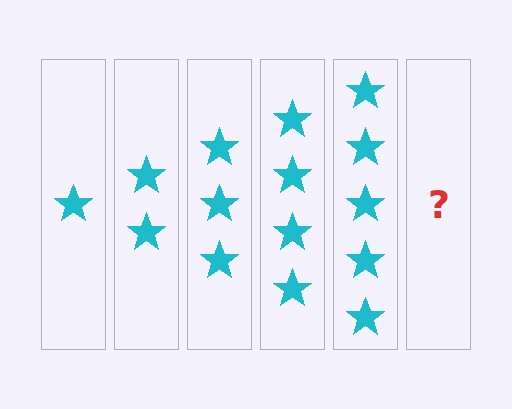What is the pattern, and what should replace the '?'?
The pattern is that each step adds one more star. The '?' should be 6 stars.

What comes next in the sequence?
The next element should be 6 stars.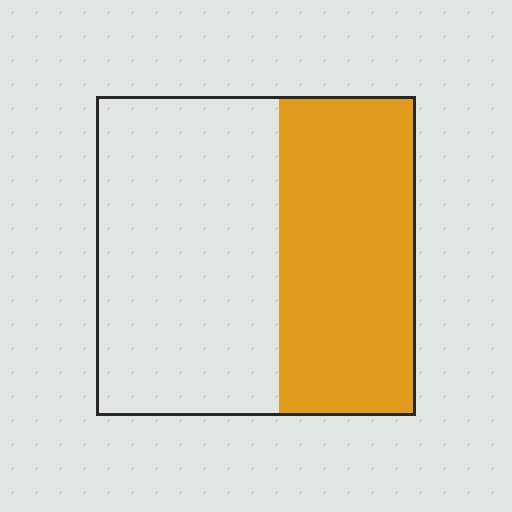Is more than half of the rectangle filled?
No.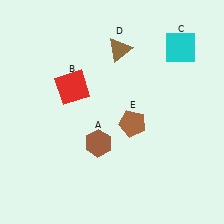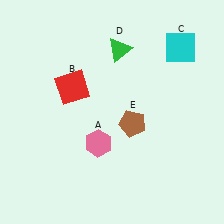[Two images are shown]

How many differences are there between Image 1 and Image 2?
There are 2 differences between the two images.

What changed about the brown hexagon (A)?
In Image 1, A is brown. In Image 2, it changed to pink.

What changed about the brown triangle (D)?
In Image 1, D is brown. In Image 2, it changed to green.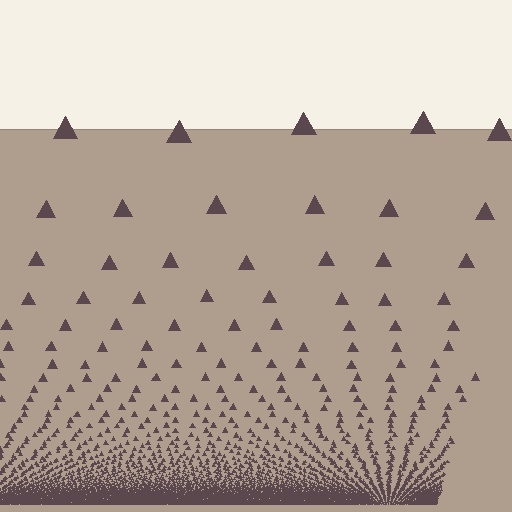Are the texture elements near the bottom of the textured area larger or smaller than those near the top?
Smaller. The gradient is inverted — elements near the bottom are smaller and denser.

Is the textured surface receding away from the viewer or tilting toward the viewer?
The surface appears to tilt toward the viewer. Texture elements get larger and sparser toward the top.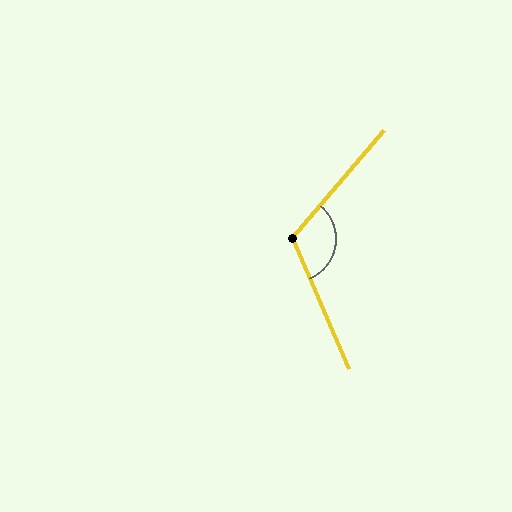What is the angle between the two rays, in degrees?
Approximately 116 degrees.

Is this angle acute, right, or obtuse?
It is obtuse.